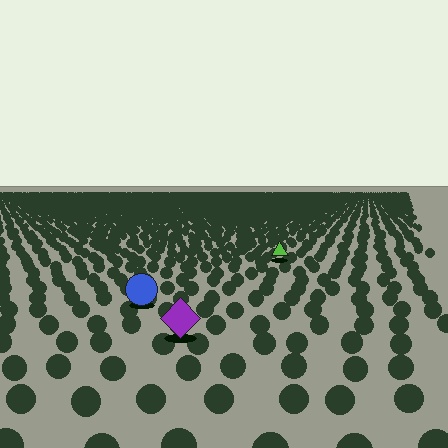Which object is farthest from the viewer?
The lime triangle is farthest from the viewer. It appears smaller and the ground texture around it is denser.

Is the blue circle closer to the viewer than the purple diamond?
No. The purple diamond is closer — you can tell from the texture gradient: the ground texture is coarser near it.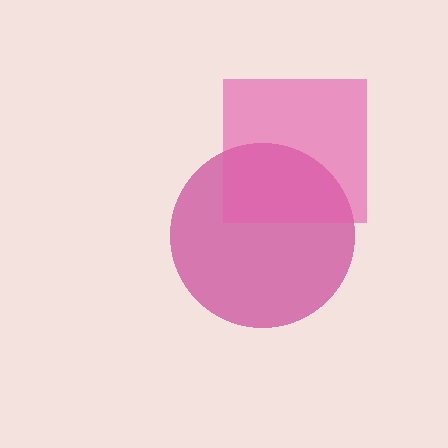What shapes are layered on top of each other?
The layered shapes are: a magenta circle, a pink square.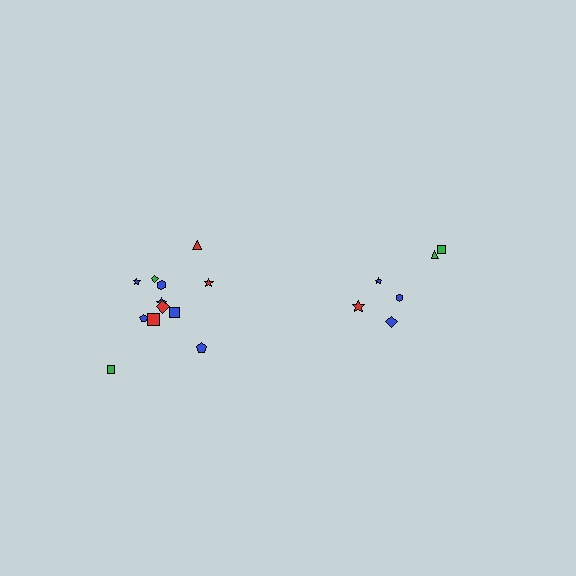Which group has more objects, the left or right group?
The left group.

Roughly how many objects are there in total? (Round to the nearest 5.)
Roughly 20 objects in total.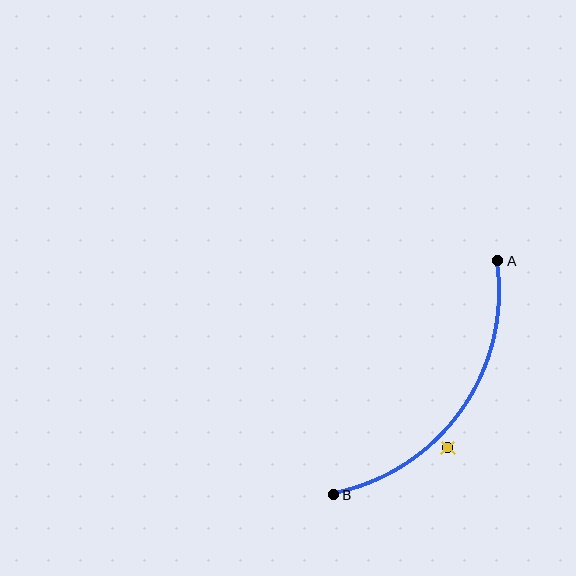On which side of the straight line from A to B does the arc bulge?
The arc bulges below and to the right of the straight line connecting A and B.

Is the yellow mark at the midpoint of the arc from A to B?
No — the yellow mark does not lie on the arc at all. It sits slightly outside the curve.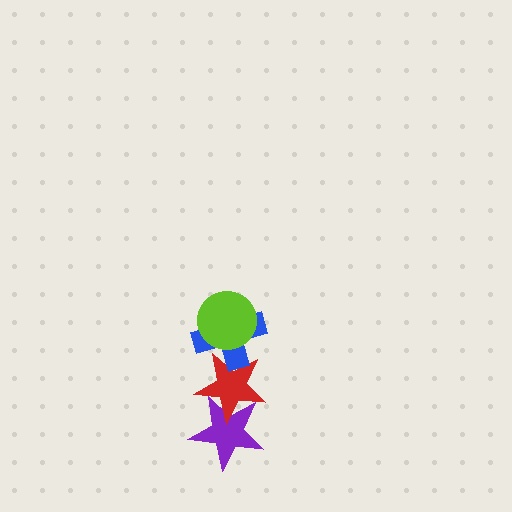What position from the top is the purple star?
The purple star is 4th from the top.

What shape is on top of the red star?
The blue cross is on top of the red star.